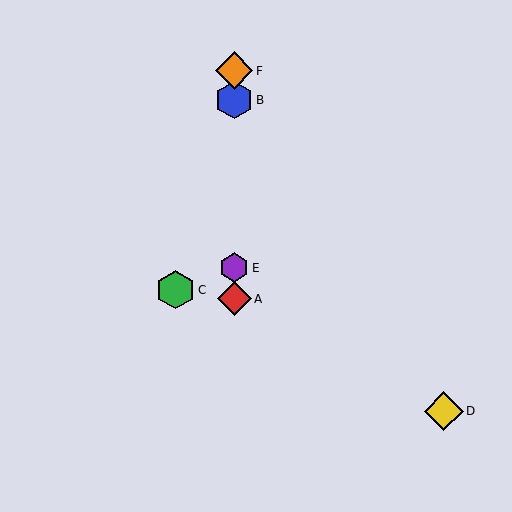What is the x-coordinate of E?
Object E is at x≈234.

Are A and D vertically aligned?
No, A is at x≈234 and D is at x≈444.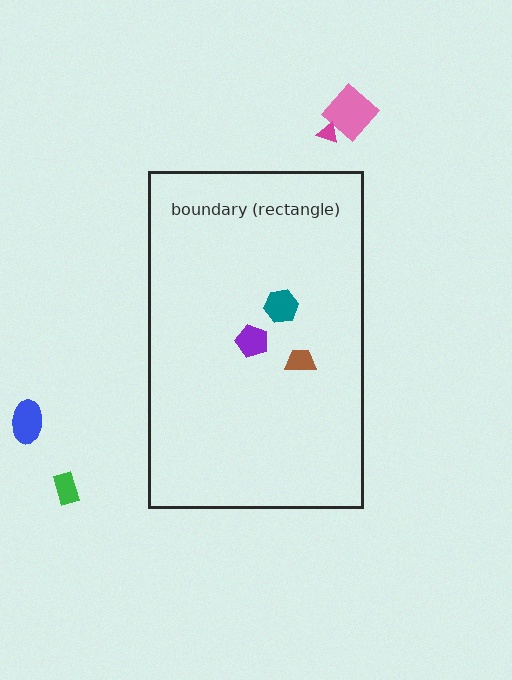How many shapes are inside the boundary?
3 inside, 4 outside.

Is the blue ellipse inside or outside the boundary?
Outside.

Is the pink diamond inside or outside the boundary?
Outside.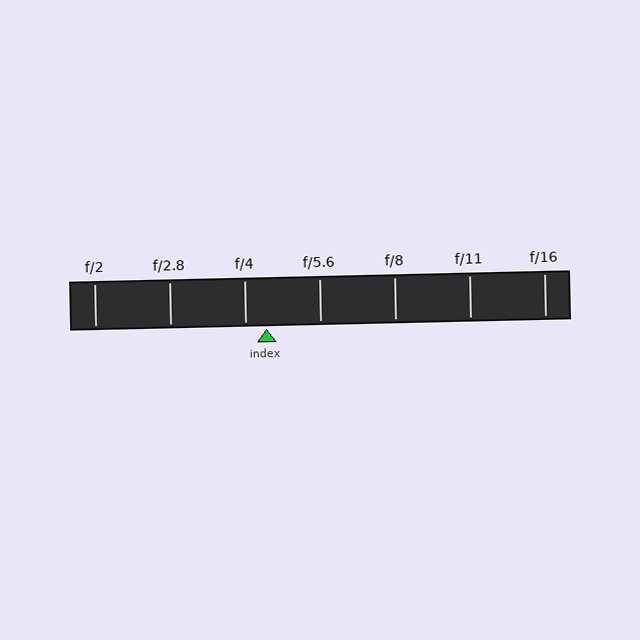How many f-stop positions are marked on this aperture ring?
There are 7 f-stop positions marked.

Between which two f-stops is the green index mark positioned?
The index mark is between f/4 and f/5.6.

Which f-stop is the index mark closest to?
The index mark is closest to f/4.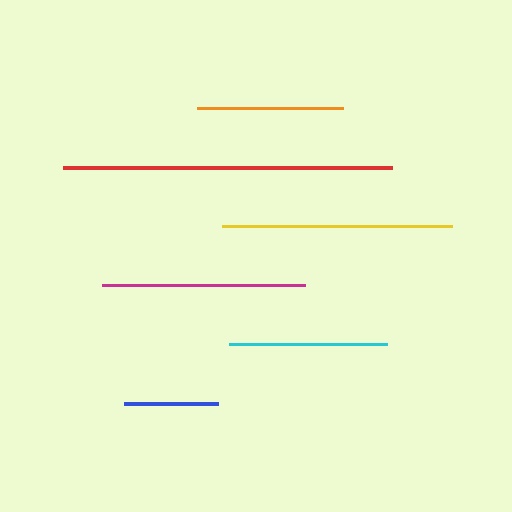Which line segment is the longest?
The red line is the longest at approximately 329 pixels.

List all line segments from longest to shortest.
From longest to shortest: red, yellow, magenta, cyan, orange, blue.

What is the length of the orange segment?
The orange segment is approximately 146 pixels long.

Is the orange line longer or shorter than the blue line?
The orange line is longer than the blue line.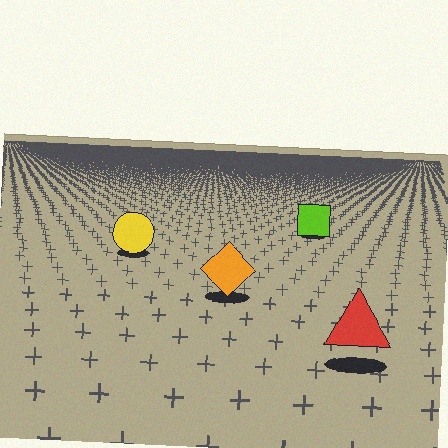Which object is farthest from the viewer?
The lime square is farthest from the viewer. It appears smaller and the ground texture around it is denser.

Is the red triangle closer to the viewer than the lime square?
Yes. The red triangle is closer — you can tell from the texture gradient: the ground texture is coarser near it.